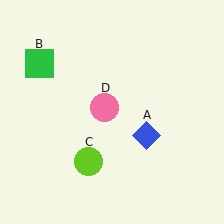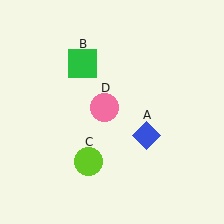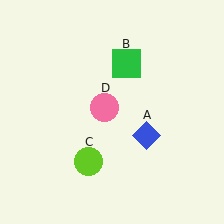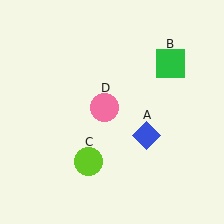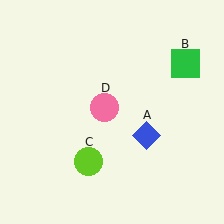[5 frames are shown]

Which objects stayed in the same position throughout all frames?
Blue diamond (object A) and lime circle (object C) and pink circle (object D) remained stationary.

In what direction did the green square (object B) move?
The green square (object B) moved right.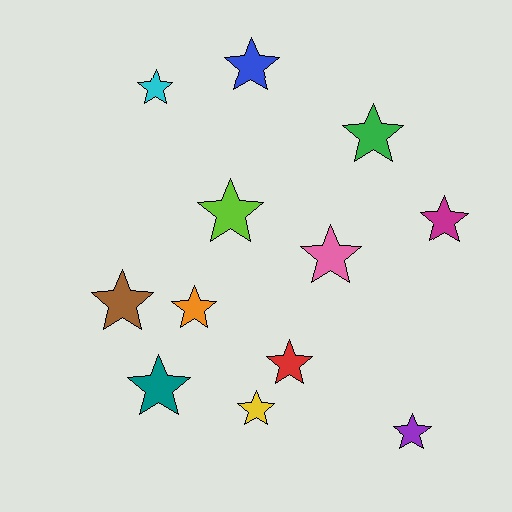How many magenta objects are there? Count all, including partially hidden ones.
There is 1 magenta object.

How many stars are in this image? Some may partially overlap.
There are 12 stars.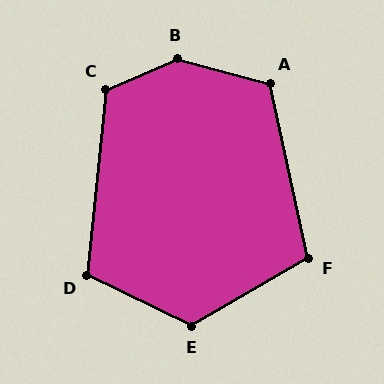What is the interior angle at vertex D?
Approximately 110 degrees (obtuse).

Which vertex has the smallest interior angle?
F, at approximately 108 degrees.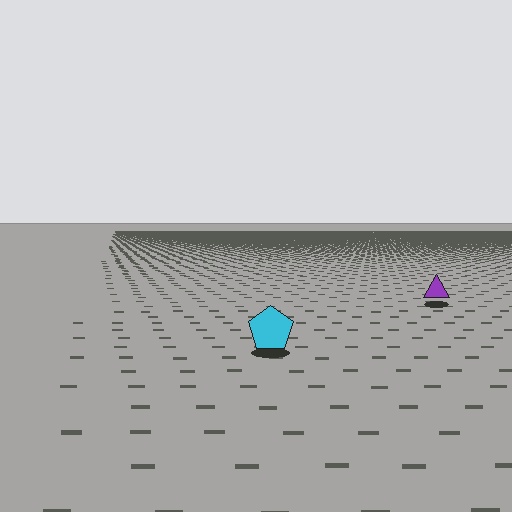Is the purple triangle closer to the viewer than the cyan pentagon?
No. The cyan pentagon is closer — you can tell from the texture gradient: the ground texture is coarser near it.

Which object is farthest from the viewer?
The purple triangle is farthest from the viewer. It appears smaller and the ground texture around it is denser.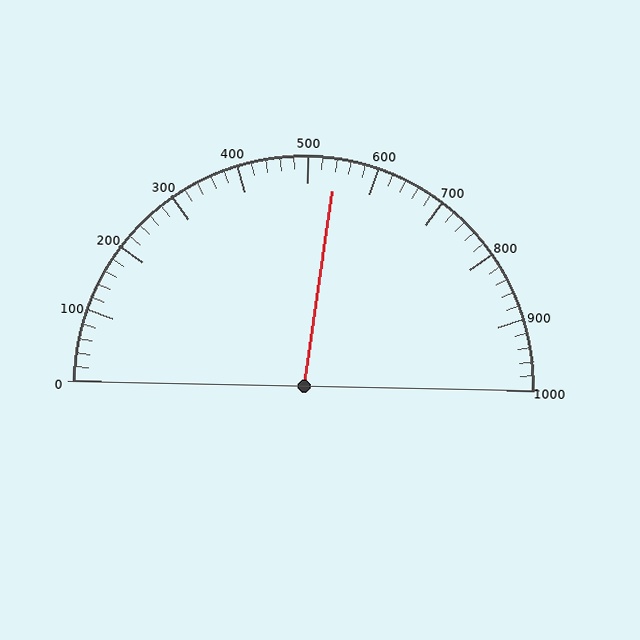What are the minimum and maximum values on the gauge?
The gauge ranges from 0 to 1000.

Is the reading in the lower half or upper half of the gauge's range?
The reading is in the upper half of the range (0 to 1000).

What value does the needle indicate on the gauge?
The needle indicates approximately 540.